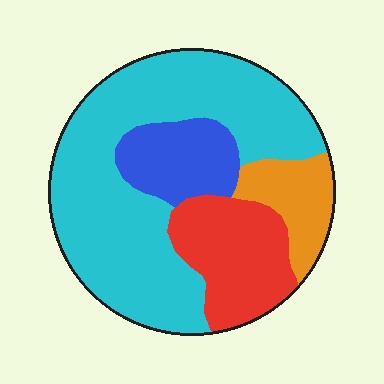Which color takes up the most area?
Cyan, at roughly 55%.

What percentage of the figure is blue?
Blue takes up less than a sixth of the figure.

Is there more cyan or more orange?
Cyan.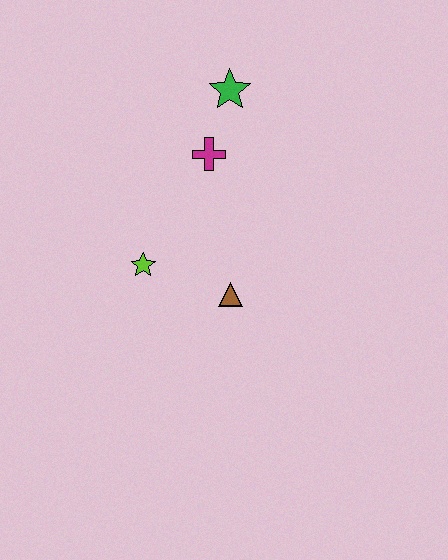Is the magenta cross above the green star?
No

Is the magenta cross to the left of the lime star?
No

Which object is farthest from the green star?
The brown triangle is farthest from the green star.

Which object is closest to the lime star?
The brown triangle is closest to the lime star.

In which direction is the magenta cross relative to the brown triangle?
The magenta cross is above the brown triangle.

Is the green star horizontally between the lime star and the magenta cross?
No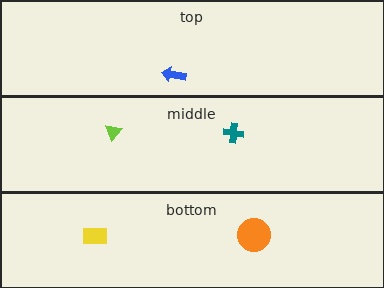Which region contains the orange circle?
The bottom region.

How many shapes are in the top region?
1.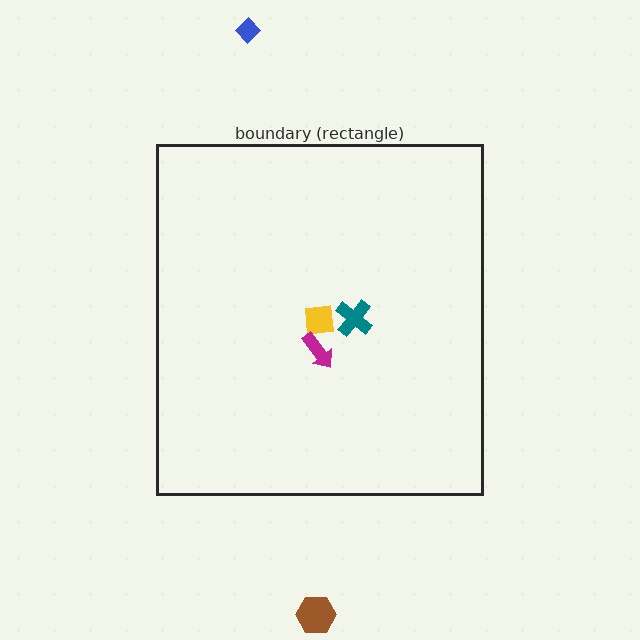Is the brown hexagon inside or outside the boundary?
Outside.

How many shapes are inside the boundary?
3 inside, 2 outside.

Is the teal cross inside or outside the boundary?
Inside.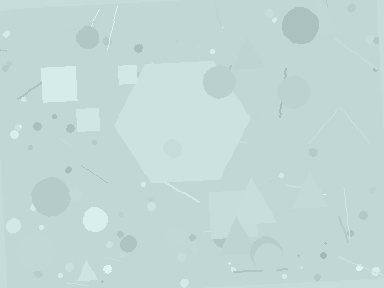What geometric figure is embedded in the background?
A hexagon is embedded in the background.